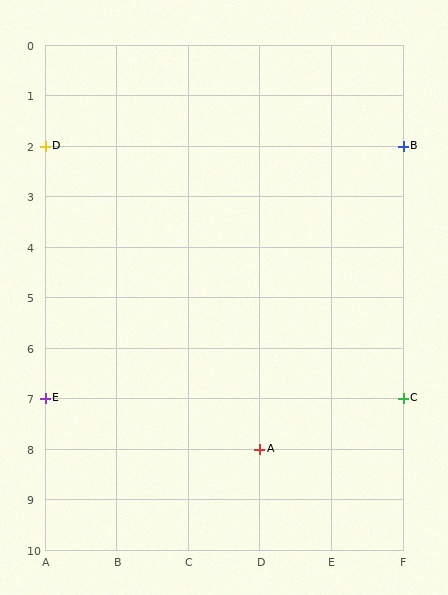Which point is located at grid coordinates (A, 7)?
Point E is at (A, 7).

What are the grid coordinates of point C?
Point C is at grid coordinates (F, 7).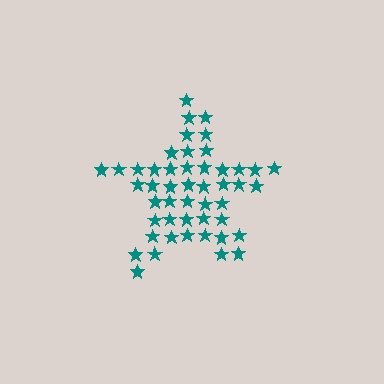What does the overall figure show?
The overall figure shows a star.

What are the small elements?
The small elements are stars.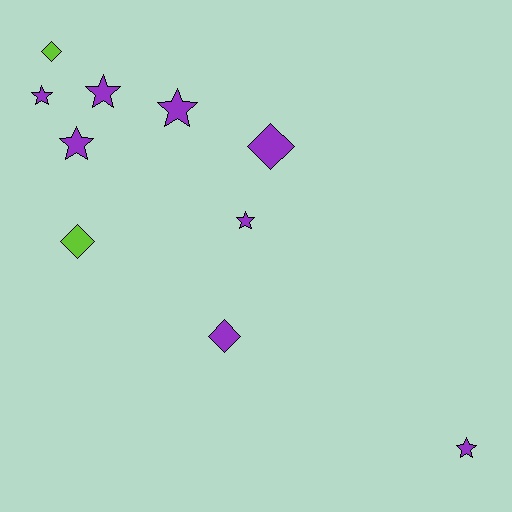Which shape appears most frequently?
Star, with 6 objects.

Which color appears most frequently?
Purple, with 8 objects.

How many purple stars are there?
There are 6 purple stars.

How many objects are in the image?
There are 10 objects.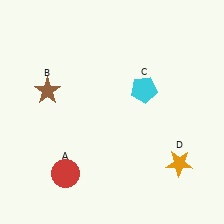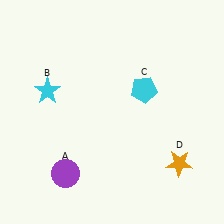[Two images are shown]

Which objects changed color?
A changed from red to purple. B changed from brown to cyan.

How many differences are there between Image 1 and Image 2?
There are 2 differences between the two images.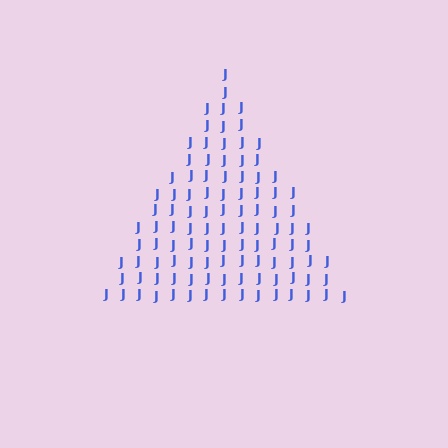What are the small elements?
The small elements are letter J's.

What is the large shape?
The large shape is a triangle.